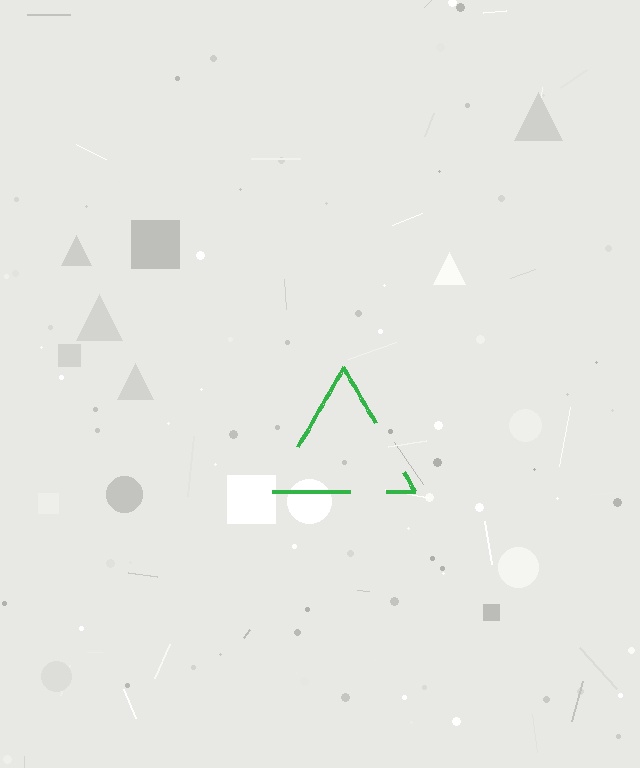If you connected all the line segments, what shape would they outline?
They would outline a triangle.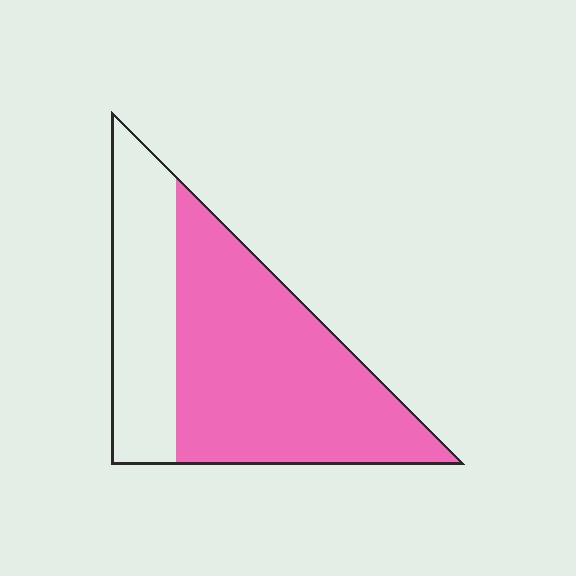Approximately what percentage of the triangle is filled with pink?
Approximately 65%.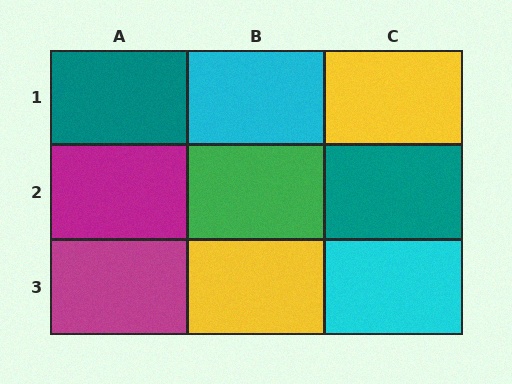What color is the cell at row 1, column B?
Cyan.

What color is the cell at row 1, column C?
Yellow.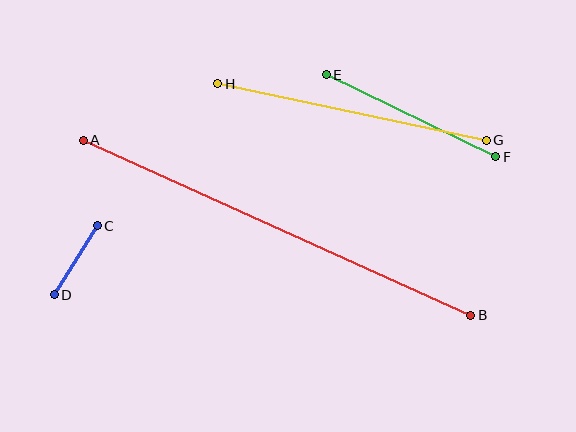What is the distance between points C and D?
The distance is approximately 81 pixels.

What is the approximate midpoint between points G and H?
The midpoint is at approximately (352, 112) pixels.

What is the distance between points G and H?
The distance is approximately 274 pixels.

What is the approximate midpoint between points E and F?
The midpoint is at approximately (411, 116) pixels.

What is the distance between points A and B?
The distance is approximately 425 pixels.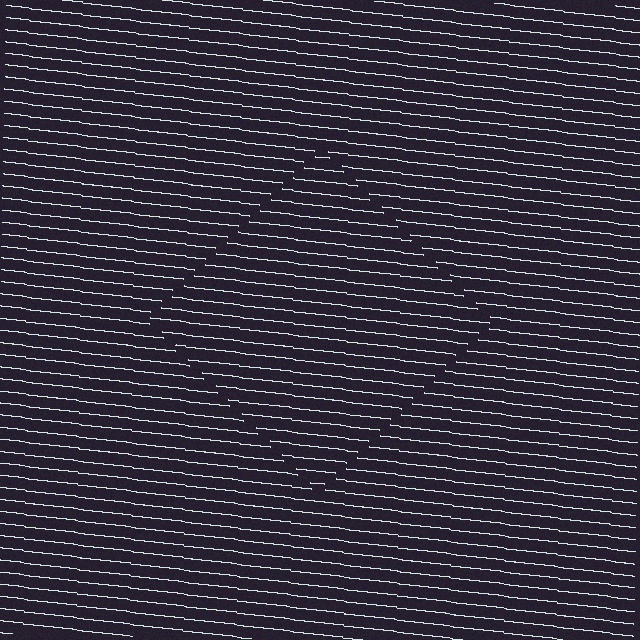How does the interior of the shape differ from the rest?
The interior of the shape contains the same grating, shifted by half a period — the contour is defined by the phase discontinuity where line-ends from the inner and outer gratings abut.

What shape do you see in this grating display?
An illusory square. The interior of the shape contains the same grating, shifted by half a period — the contour is defined by the phase discontinuity where line-ends from the inner and outer gratings abut.